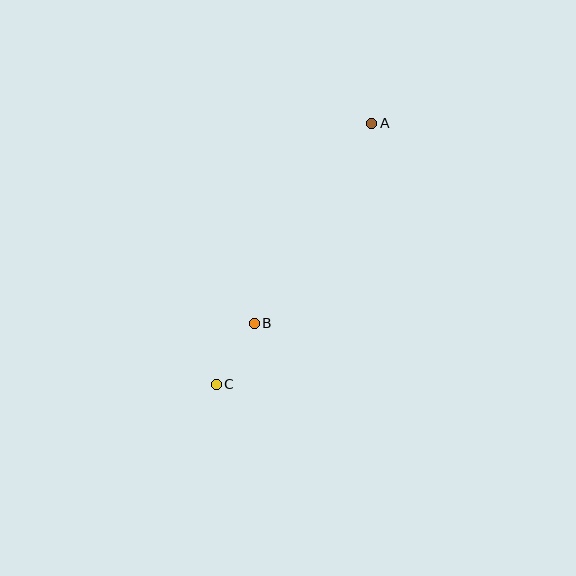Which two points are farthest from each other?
Points A and C are farthest from each other.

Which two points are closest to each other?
Points B and C are closest to each other.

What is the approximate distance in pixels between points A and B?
The distance between A and B is approximately 232 pixels.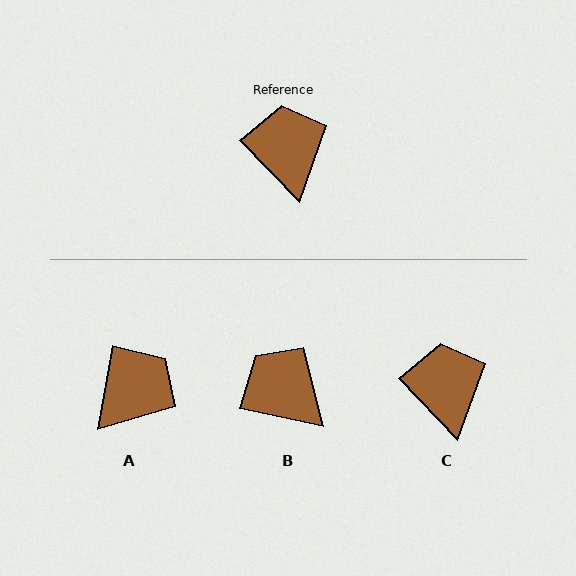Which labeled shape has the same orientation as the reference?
C.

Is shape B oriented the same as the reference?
No, it is off by about 34 degrees.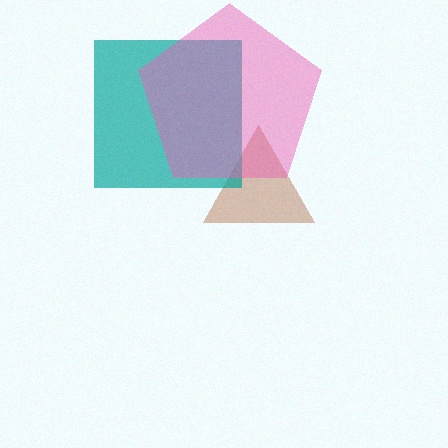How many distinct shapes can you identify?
There are 3 distinct shapes: a brown triangle, a teal square, a pink pentagon.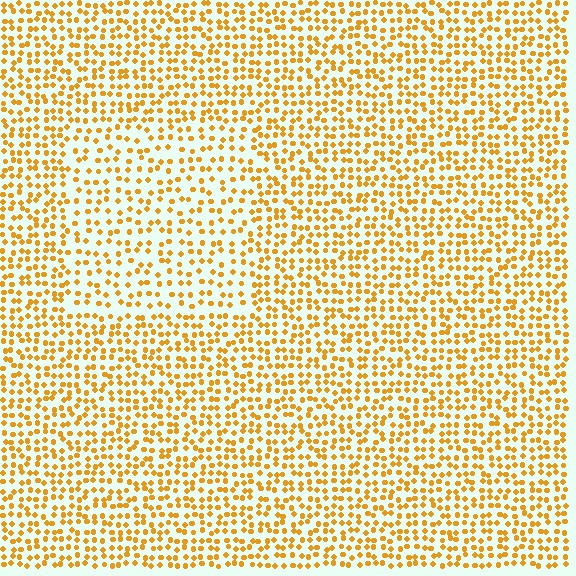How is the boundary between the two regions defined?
The boundary is defined by a change in element density (approximately 1.6x ratio). All elements are the same color, size, and shape.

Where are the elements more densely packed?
The elements are more densely packed outside the rectangle boundary.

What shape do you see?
I see a rectangle.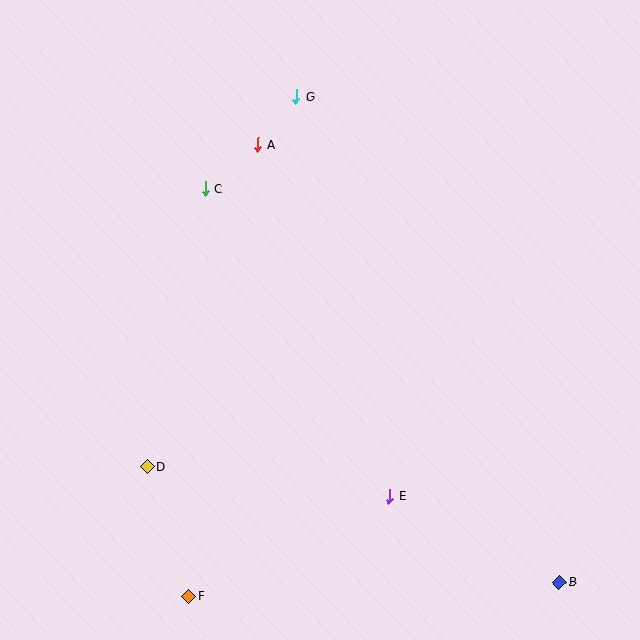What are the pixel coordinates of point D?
Point D is at (148, 466).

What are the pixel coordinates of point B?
Point B is at (559, 582).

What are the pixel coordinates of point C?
Point C is at (205, 189).